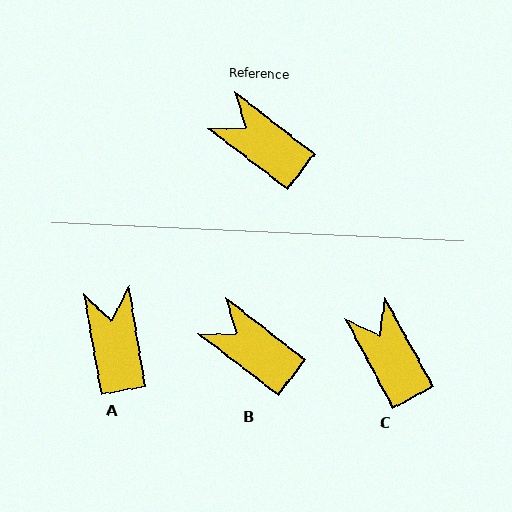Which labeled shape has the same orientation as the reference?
B.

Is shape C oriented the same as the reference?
No, it is off by about 24 degrees.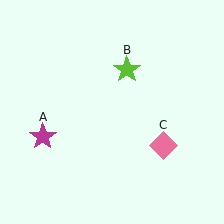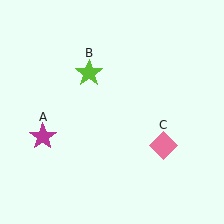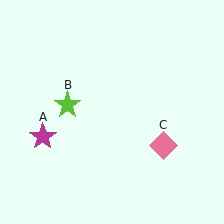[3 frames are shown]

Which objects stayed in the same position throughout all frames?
Magenta star (object A) and pink diamond (object C) remained stationary.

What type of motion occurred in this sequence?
The lime star (object B) rotated counterclockwise around the center of the scene.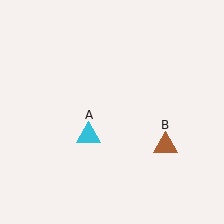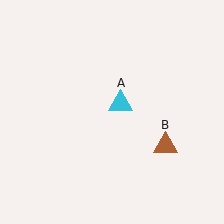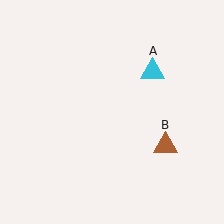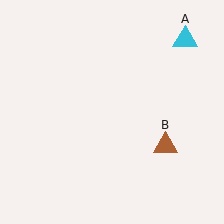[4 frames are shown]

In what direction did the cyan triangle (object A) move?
The cyan triangle (object A) moved up and to the right.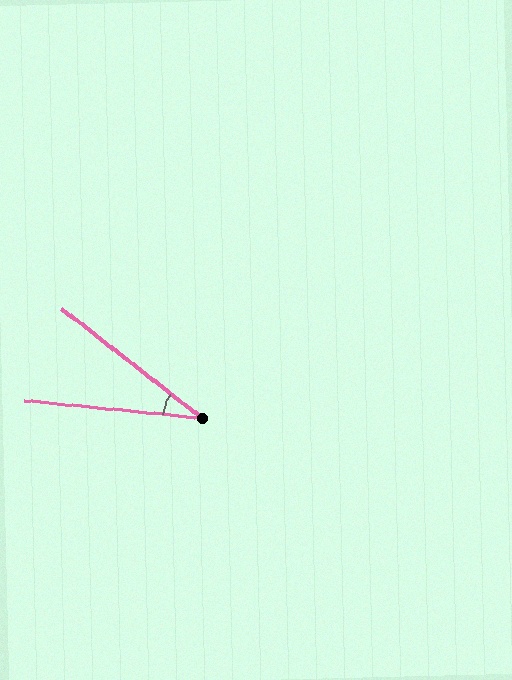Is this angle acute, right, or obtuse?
It is acute.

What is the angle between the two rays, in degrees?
Approximately 32 degrees.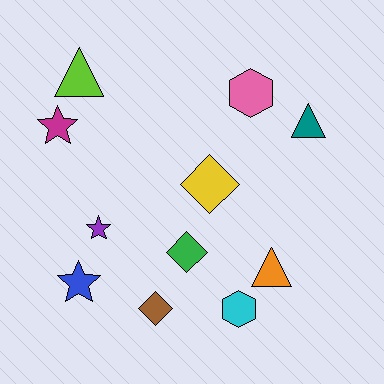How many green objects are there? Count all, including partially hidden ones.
There is 1 green object.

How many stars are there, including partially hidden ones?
There are 3 stars.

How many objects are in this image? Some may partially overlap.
There are 11 objects.